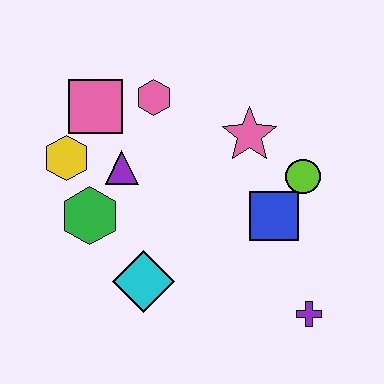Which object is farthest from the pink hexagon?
The purple cross is farthest from the pink hexagon.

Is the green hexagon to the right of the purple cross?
No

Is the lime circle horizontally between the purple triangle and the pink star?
No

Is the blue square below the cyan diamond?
No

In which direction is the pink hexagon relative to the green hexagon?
The pink hexagon is above the green hexagon.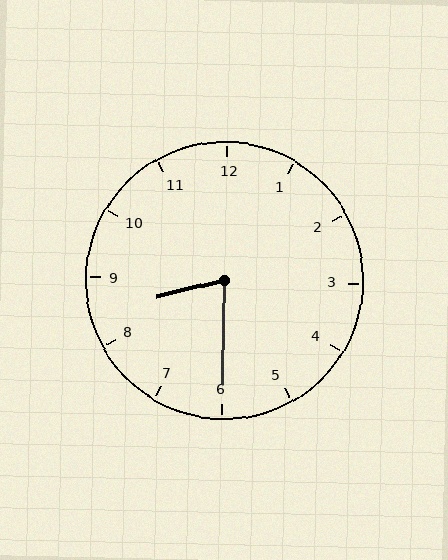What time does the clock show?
8:30.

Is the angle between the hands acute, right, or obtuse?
It is acute.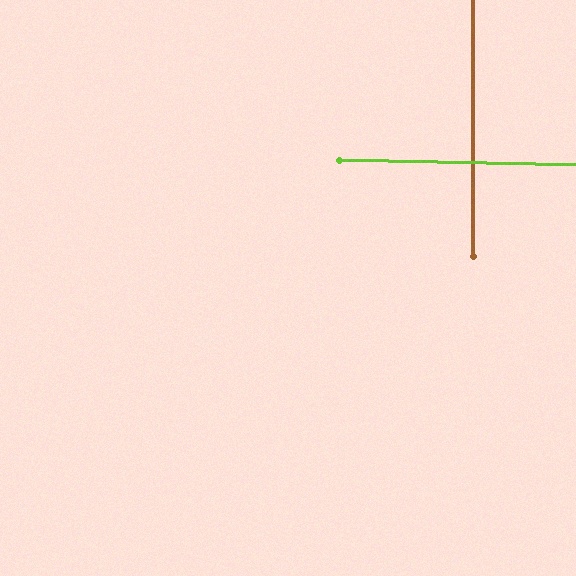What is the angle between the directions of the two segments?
Approximately 89 degrees.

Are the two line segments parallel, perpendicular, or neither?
Perpendicular — they meet at approximately 89°.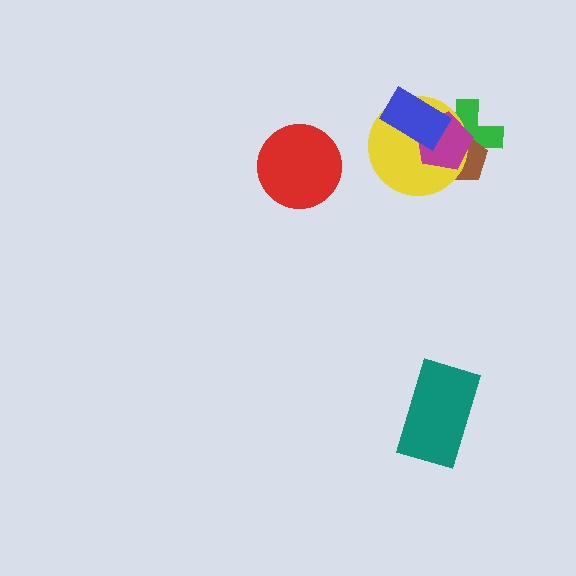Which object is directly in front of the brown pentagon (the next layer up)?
The yellow circle is directly in front of the brown pentagon.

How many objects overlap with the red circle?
0 objects overlap with the red circle.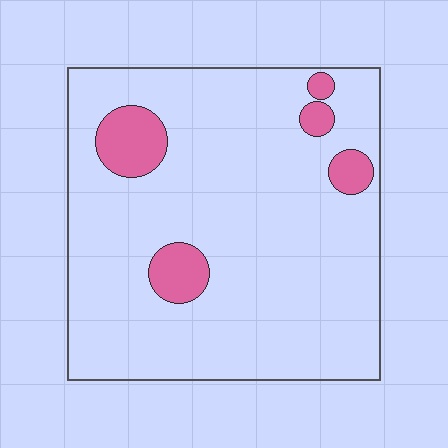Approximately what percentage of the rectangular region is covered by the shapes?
Approximately 10%.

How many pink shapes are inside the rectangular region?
5.